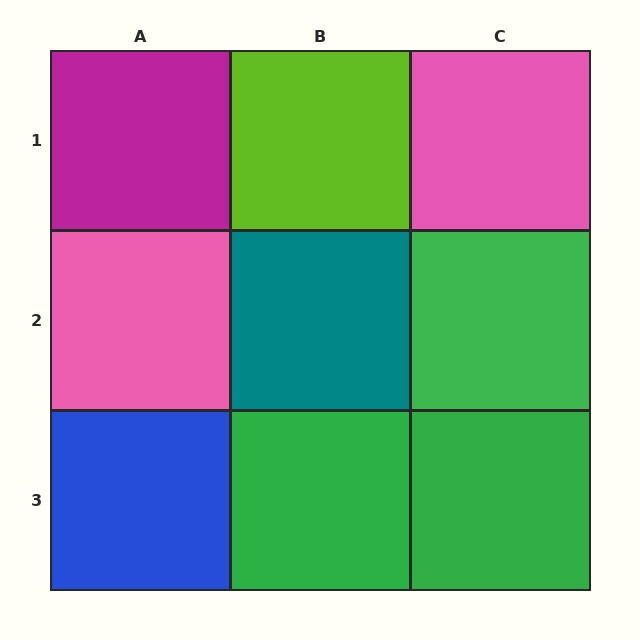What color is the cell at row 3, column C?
Green.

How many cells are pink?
2 cells are pink.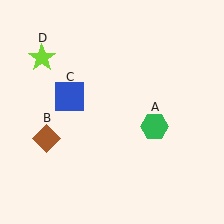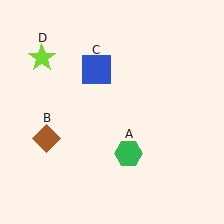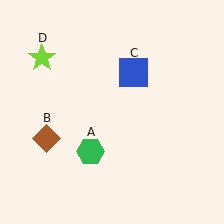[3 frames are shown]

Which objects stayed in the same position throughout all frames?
Brown diamond (object B) and lime star (object D) remained stationary.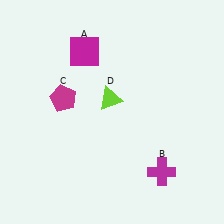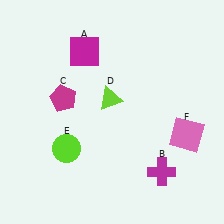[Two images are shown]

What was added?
A lime circle (E), a pink square (F) were added in Image 2.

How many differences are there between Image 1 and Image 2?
There are 2 differences between the two images.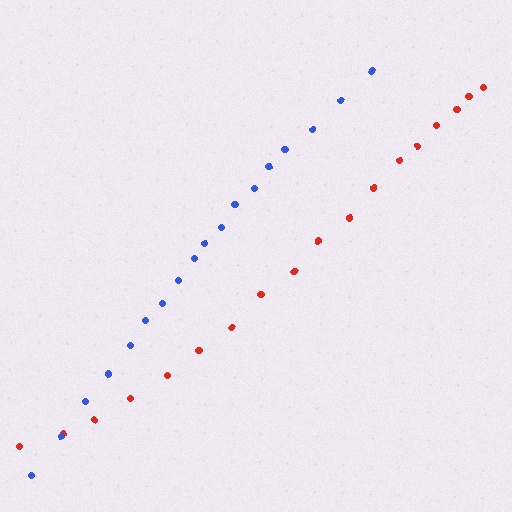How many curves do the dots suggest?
There are 2 distinct paths.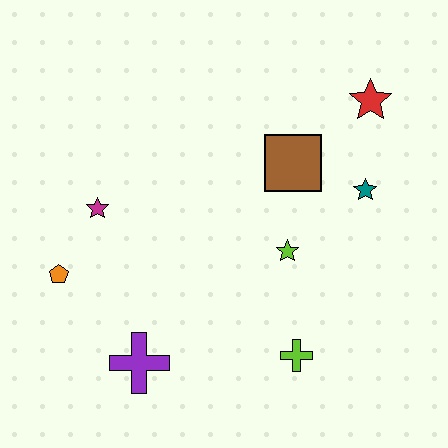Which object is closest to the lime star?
The brown square is closest to the lime star.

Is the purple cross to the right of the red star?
No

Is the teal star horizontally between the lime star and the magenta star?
No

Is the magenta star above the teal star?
No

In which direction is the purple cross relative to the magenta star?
The purple cross is below the magenta star.